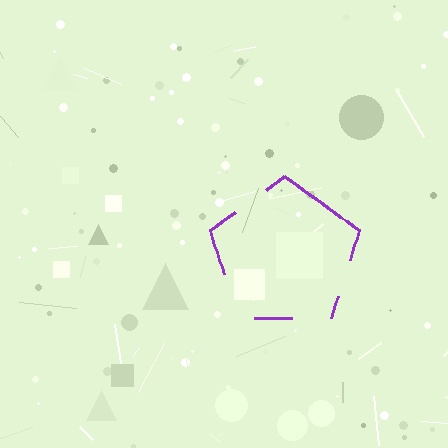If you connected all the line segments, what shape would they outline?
They would outline a pentagon.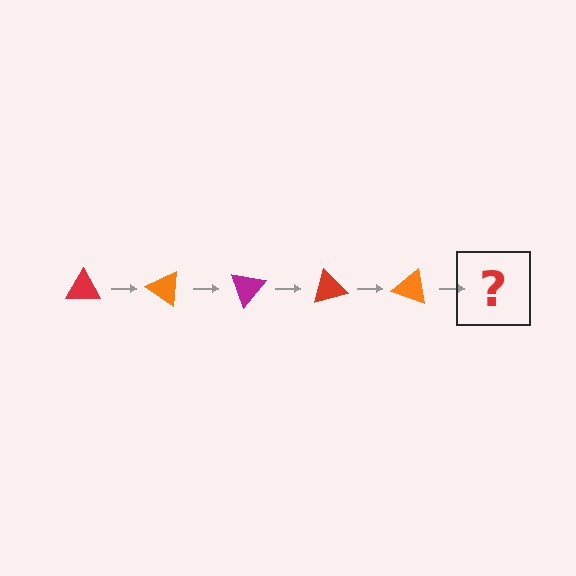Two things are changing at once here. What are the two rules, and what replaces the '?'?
The two rules are that it rotates 35 degrees each step and the color cycles through red, orange, and magenta. The '?' should be a magenta triangle, rotated 175 degrees from the start.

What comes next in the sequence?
The next element should be a magenta triangle, rotated 175 degrees from the start.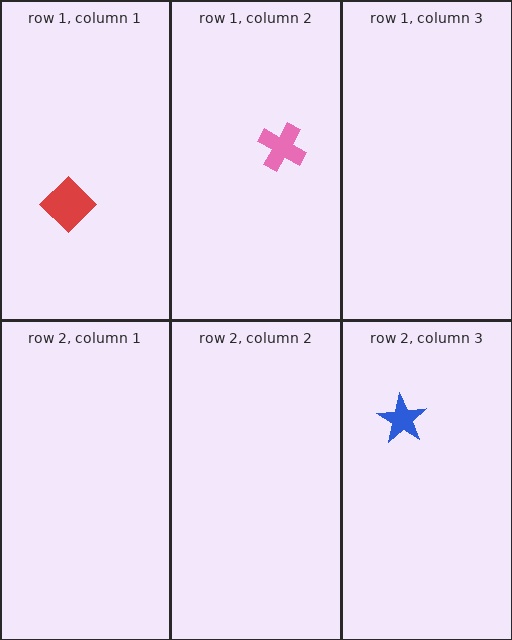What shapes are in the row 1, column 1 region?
The red diamond.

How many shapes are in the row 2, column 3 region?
1.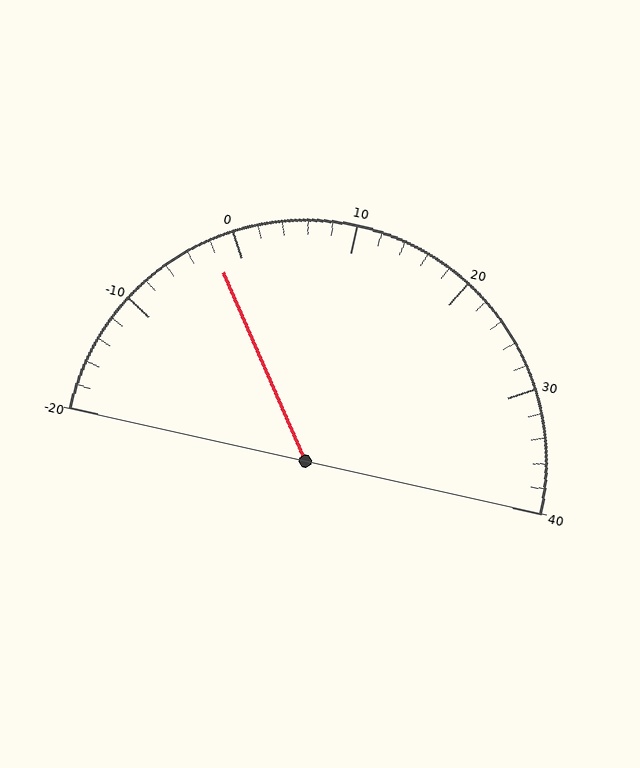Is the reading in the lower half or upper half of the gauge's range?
The reading is in the lower half of the range (-20 to 40).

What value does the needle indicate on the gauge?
The needle indicates approximately -2.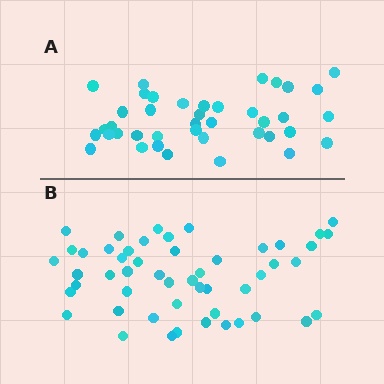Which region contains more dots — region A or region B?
Region B (the bottom region) has more dots.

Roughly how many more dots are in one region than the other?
Region B has roughly 12 or so more dots than region A.